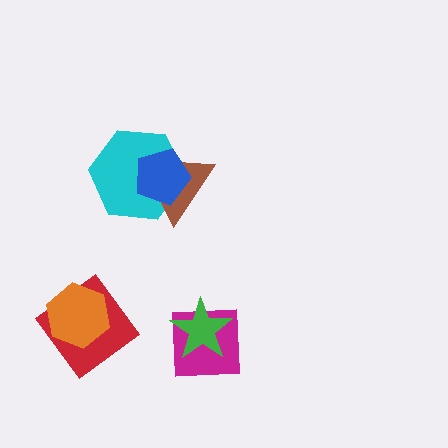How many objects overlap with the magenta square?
1 object overlaps with the magenta square.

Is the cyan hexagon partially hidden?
Yes, it is partially covered by another shape.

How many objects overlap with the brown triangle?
2 objects overlap with the brown triangle.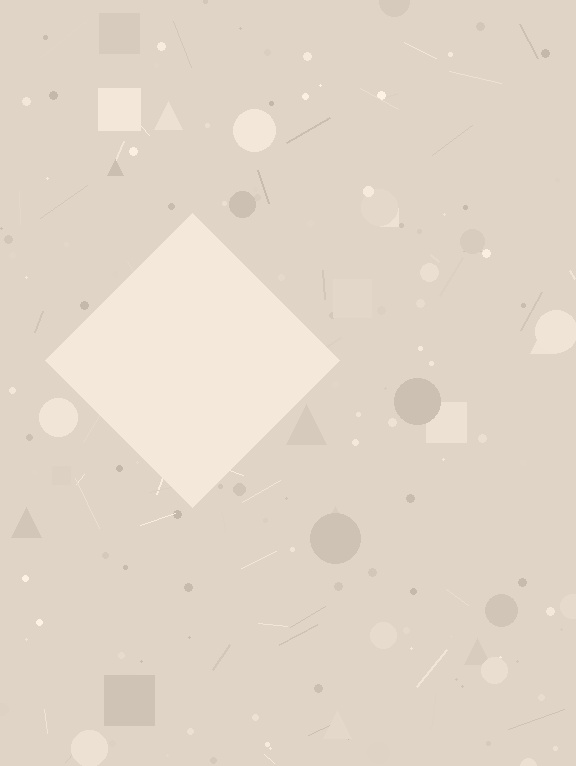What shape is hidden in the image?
A diamond is hidden in the image.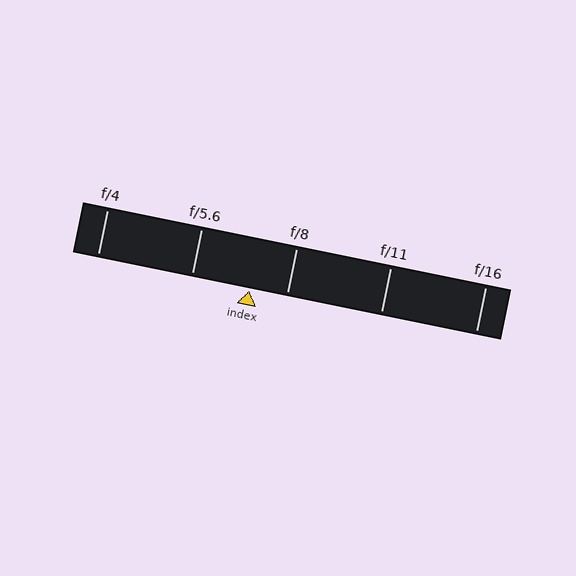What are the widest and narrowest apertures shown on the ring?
The widest aperture shown is f/4 and the narrowest is f/16.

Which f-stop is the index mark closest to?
The index mark is closest to f/8.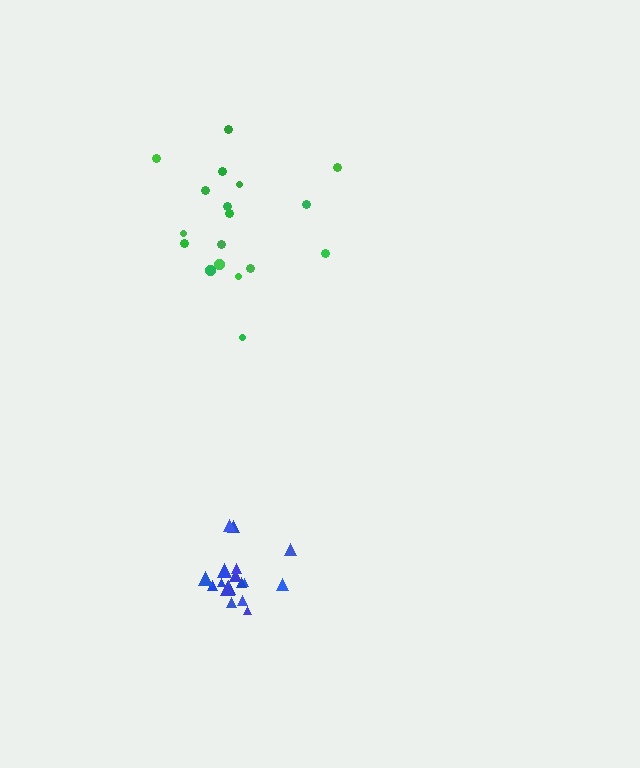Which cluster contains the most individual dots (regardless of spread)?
Blue (18).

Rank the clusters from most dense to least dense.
blue, green.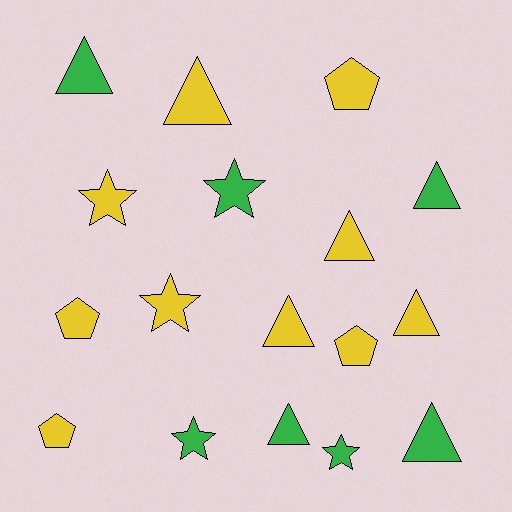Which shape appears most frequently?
Triangle, with 8 objects.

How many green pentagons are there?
There are no green pentagons.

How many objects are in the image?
There are 17 objects.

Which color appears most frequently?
Yellow, with 10 objects.